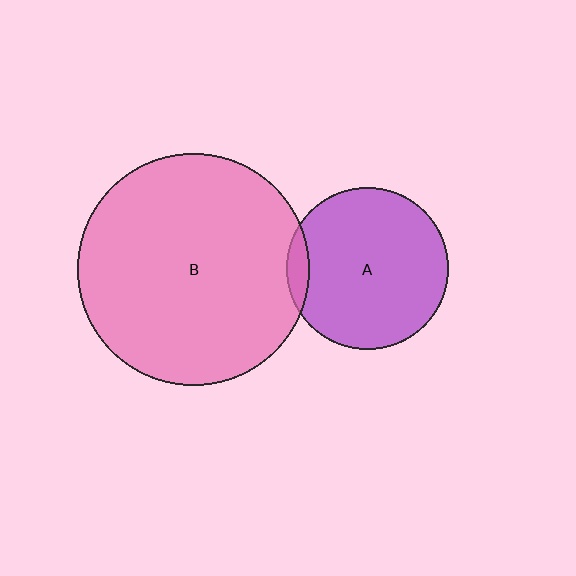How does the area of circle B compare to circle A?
Approximately 2.1 times.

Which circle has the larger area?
Circle B (pink).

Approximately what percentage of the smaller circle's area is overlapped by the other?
Approximately 5%.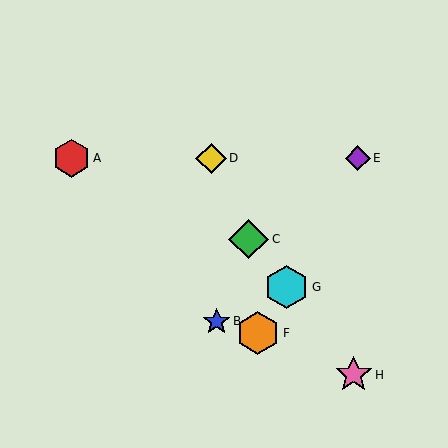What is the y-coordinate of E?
Object E is at y≈158.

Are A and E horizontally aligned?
Yes, both are at y≈158.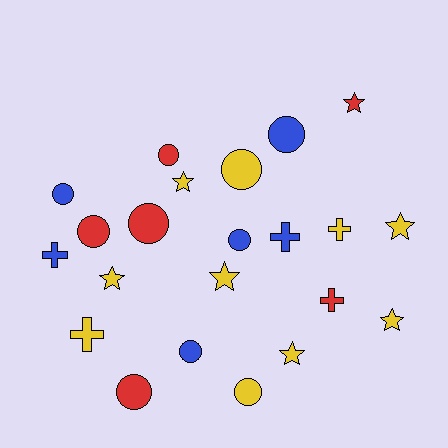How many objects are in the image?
There are 22 objects.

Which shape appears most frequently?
Circle, with 10 objects.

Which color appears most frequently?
Yellow, with 10 objects.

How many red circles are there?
There are 4 red circles.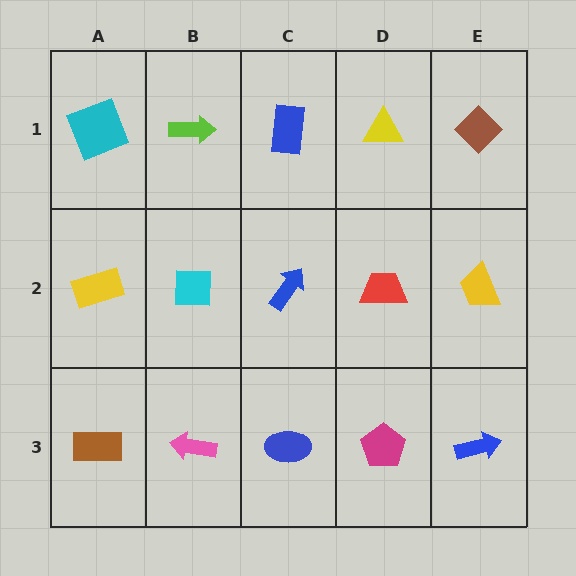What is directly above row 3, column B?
A cyan square.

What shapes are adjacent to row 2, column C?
A blue rectangle (row 1, column C), a blue ellipse (row 3, column C), a cyan square (row 2, column B), a red trapezoid (row 2, column D).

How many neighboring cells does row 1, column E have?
2.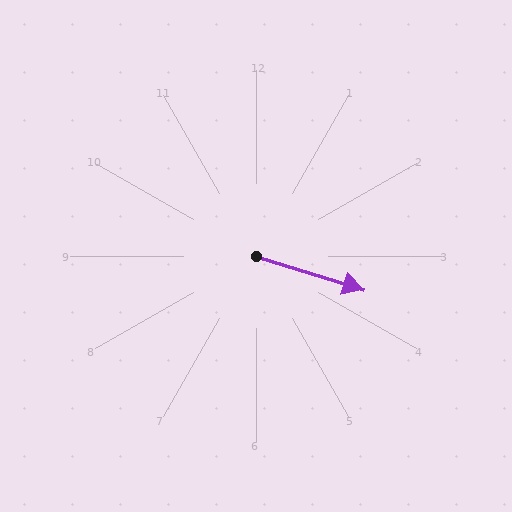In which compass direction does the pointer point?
East.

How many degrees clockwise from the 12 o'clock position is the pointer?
Approximately 107 degrees.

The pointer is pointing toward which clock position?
Roughly 4 o'clock.